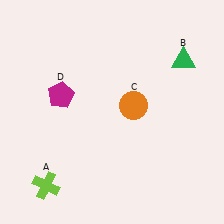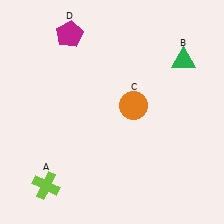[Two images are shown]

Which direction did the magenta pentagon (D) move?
The magenta pentagon (D) moved up.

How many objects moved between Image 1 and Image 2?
1 object moved between the two images.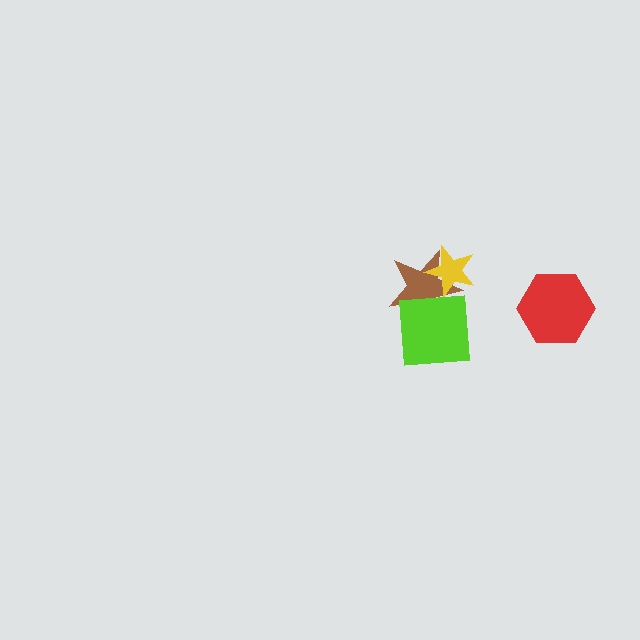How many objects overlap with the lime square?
2 objects overlap with the lime square.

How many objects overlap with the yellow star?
2 objects overlap with the yellow star.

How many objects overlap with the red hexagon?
0 objects overlap with the red hexagon.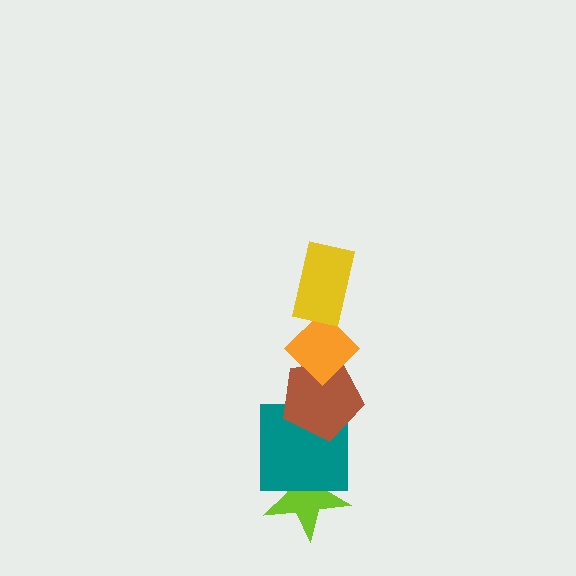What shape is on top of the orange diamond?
The yellow rectangle is on top of the orange diamond.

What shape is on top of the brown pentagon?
The orange diamond is on top of the brown pentagon.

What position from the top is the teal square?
The teal square is 4th from the top.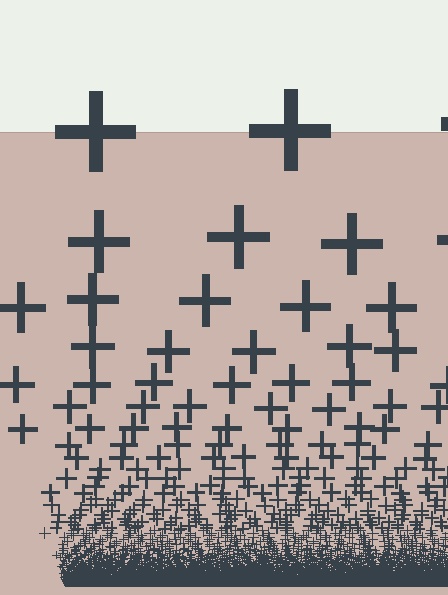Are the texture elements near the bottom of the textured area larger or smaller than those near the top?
Smaller. The gradient is inverted — elements near the bottom are smaller and denser.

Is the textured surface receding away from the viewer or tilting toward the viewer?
The surface appears to tilt toward the viewer. Texture elements get larger and sparser toward the top.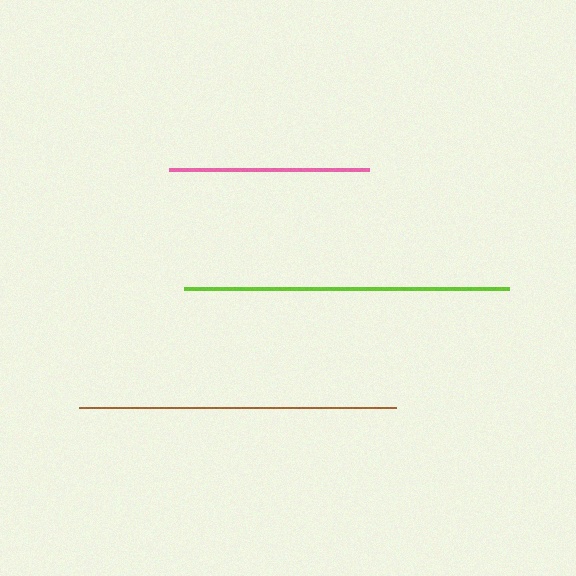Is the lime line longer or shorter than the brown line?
The lime line is longer than the brown line.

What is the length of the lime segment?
The lime segment is approximately 324 pixels long.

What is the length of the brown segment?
The brown segment is approximately 316 pixels long.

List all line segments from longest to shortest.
From longest to shortest: lime, brown, pink.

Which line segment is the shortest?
The pink line is the shortest at approximately 201 pixels.